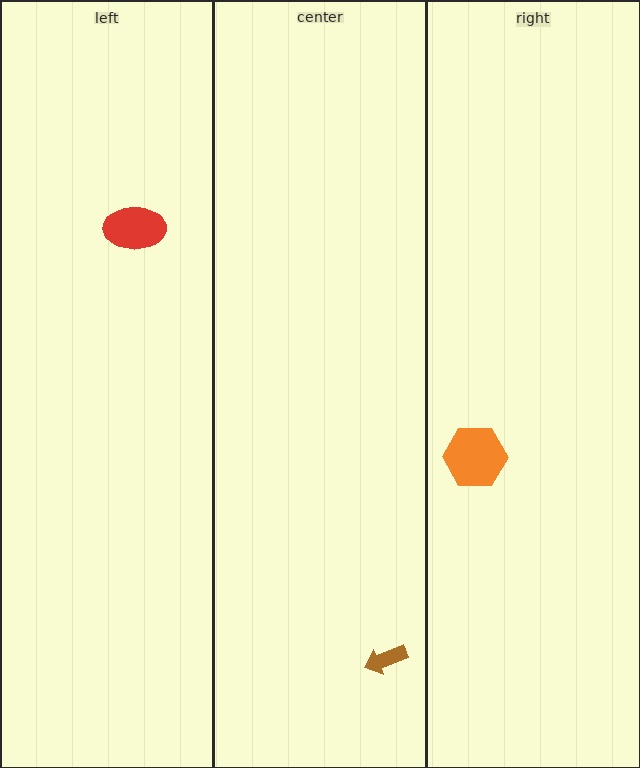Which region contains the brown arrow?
The center region.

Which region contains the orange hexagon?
The right region.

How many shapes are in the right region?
1.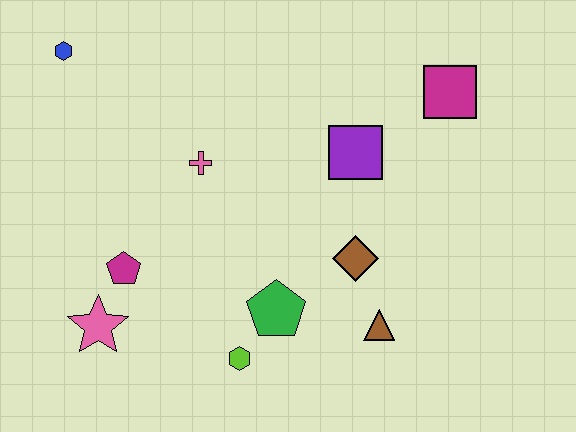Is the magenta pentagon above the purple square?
No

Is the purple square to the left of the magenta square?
Yes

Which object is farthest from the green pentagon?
The blue hexagon is farthest from the green pentagon.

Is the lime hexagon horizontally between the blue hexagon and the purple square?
Yes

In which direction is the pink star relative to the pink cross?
The pink star is below the pink cross.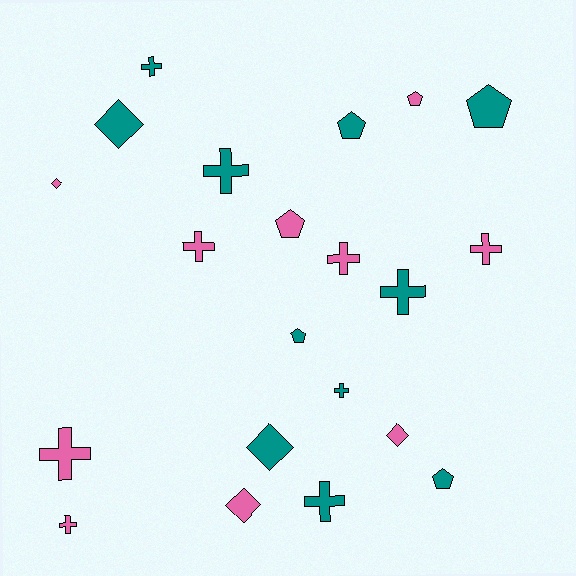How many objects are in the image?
There are 21 objects.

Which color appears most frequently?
Teal, with 11 objects.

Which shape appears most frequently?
Cross, with 10 objects.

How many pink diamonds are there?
There are 3 pink diamonds.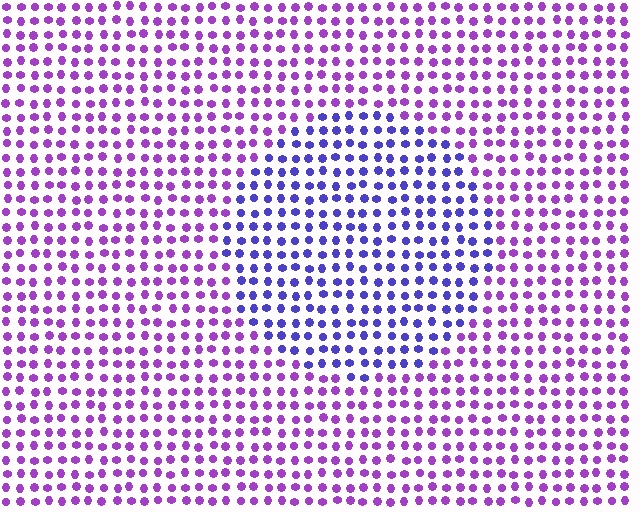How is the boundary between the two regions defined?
The boundary is defined purely by a slight shift in hue (about 39 degrees). Spacing, size, and orientation are identical on both sides.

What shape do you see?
I see a circle.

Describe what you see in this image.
The image is filled with small purple elements in a uniform arrangement. A circle-shaped region is visible where the elements are tinted to a slightly different hue, forming a subtle color boundary.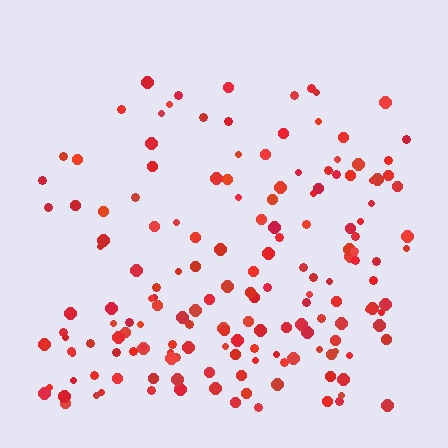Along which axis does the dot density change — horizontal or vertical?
Vertical.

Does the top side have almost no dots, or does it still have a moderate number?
Still a moderate number, just noticeably fewer than the bottom.